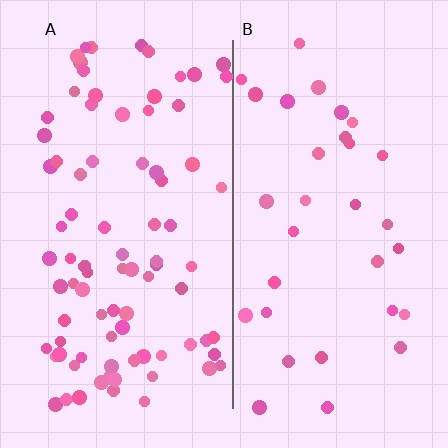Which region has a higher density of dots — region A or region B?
A (the left).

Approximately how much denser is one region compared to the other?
Approximately 2.6× — region A over region B.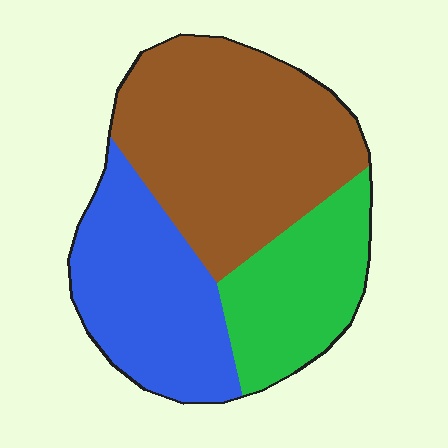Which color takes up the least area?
Green, at roughly 25%.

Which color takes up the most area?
Brown, at roughly 45%.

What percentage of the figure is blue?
Blue covers about 30% of the figure.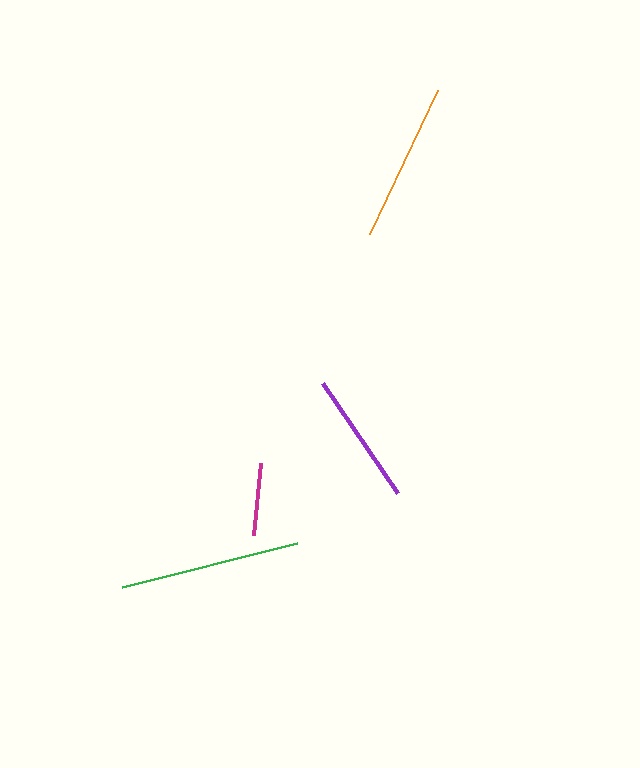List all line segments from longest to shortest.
From longest to shortest: green, orange, purple, magenta.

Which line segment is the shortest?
The magenta line is the shortest at approximately 72 pixels.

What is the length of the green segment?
The green segment is approximately 181 pixels long.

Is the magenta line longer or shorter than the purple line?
The purple line is longer than the magenta line.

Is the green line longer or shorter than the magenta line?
The green line is longer than the magenta line.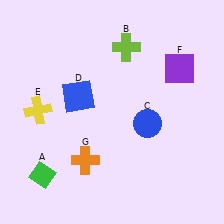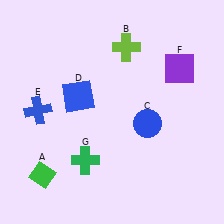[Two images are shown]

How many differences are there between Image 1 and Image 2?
There are 2 differences between the two images.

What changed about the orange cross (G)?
In Image 1, G is orange. In Image 2, it changed to green.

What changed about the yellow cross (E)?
In Image 1, E is yellow. In Image 2, it changed to blue.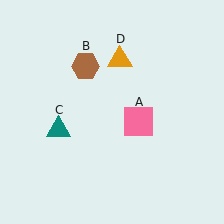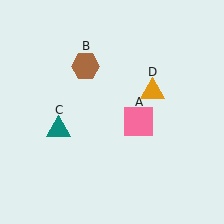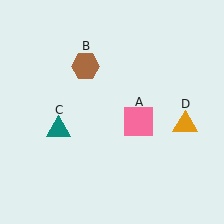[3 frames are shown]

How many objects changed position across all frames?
1 object changed position: orange triangle (object D).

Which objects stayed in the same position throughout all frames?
Pink square (object A) and brown hexagon (object B) and teal triangle (object C) remained stationary.